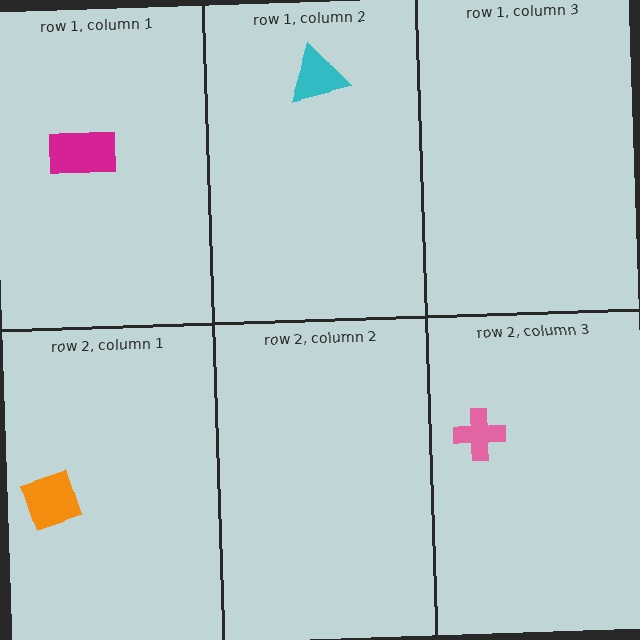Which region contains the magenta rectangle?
The row 1, column 1 region.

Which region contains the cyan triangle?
The row 1, column 2 region.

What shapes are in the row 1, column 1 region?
The magenta rectangle.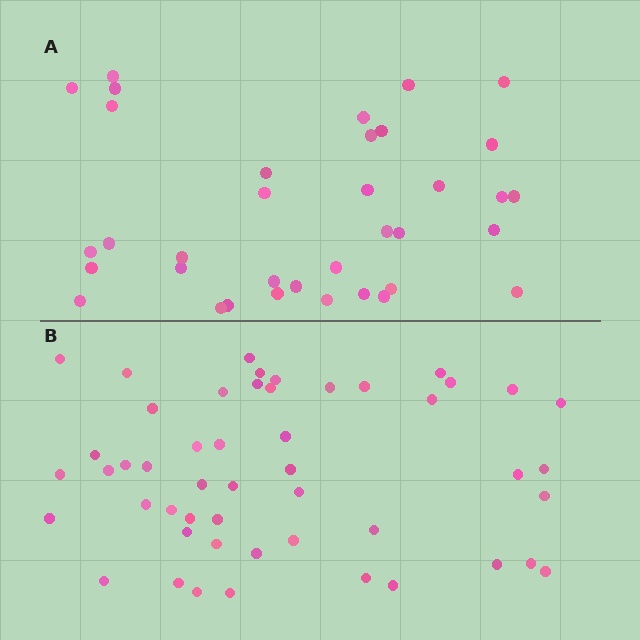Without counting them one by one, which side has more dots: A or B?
Region B (the bottom region) has more dots.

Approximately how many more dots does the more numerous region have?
Region B has approximately 15 more dots than region A.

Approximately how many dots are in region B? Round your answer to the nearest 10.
About 50 dots.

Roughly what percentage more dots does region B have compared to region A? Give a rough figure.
About 40% more.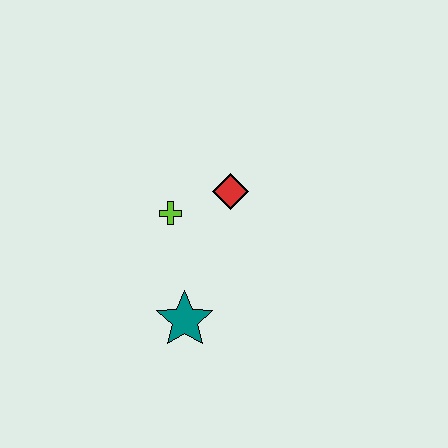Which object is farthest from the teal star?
The red diamond is farthest from the teal star.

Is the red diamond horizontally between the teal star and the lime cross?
No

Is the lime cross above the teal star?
Yes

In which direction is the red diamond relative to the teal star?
The red diamond is above the teal star.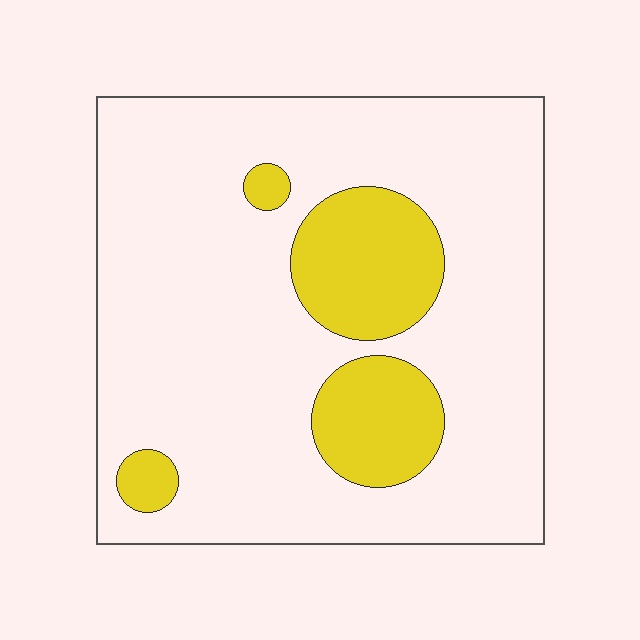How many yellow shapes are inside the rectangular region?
4.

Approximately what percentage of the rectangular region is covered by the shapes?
Approximately 20%.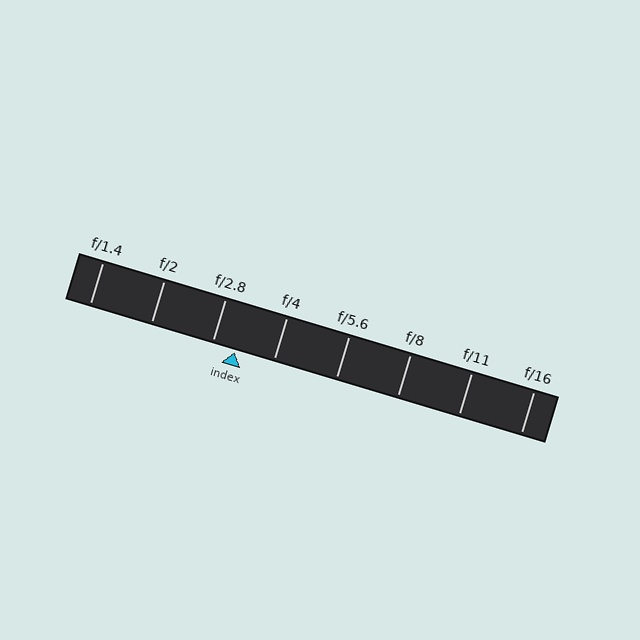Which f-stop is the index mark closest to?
The index mark is closest to f/2.8.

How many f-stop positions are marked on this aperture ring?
There are 8 f-stop positions marked.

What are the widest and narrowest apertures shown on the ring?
The widest aperture shown is f/1.4 and the narrowest is f/16.